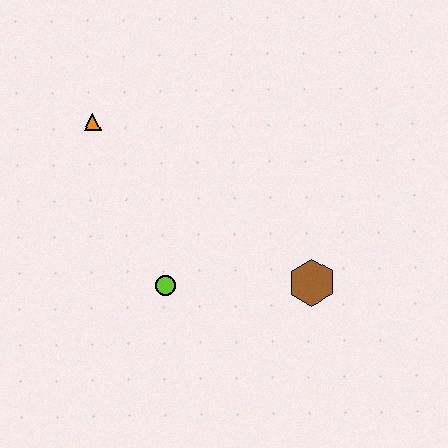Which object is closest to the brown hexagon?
The lime circle is closest to the brown hexagon.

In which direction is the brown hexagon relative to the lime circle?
The brown hexagon is to the right of the lime circle.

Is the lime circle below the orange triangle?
Yes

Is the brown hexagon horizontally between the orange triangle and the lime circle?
No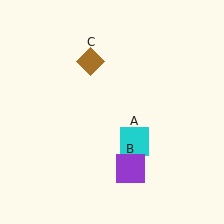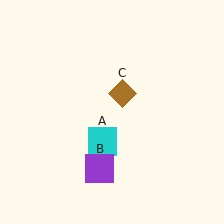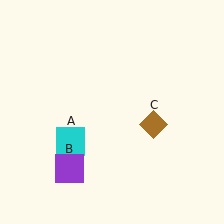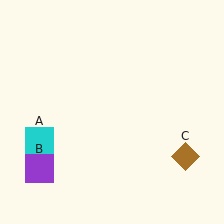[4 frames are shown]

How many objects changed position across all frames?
3 objects changed position: cyan square (object A), purple square (object B), brown diamond (object C).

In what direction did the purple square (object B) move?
The purple square (object B) moved left.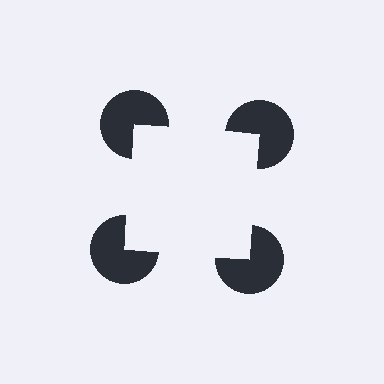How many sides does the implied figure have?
4 sides.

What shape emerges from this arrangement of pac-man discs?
An illusory square — its edges are inferred from the aligned wedge cuts in the pac-man discs, not physically drawn.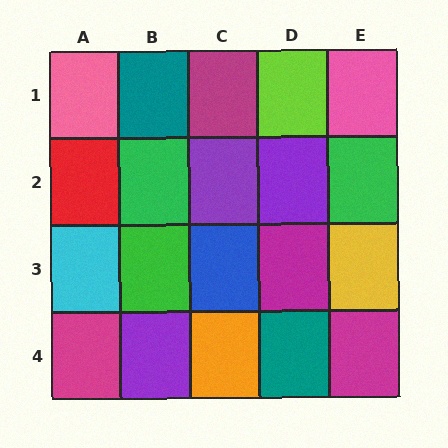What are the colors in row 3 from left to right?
Cyan, green, blue, magenta, yellow.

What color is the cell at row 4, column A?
Magenta.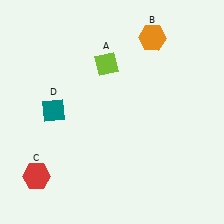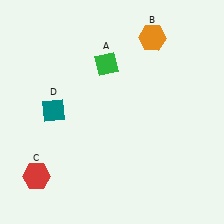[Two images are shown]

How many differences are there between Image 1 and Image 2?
There is 1 difference between the two images.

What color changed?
The diamond (A) changed from lime in Image 1 to green in Image 2.